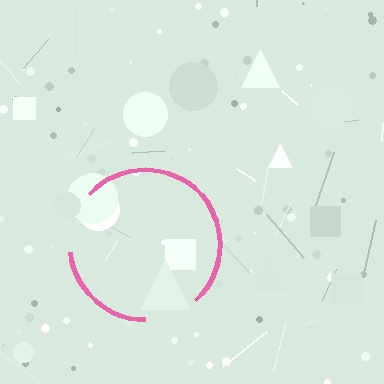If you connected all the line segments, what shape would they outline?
They would outline a circle.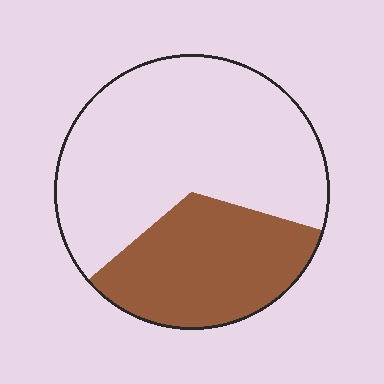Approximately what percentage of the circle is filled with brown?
Approximately 35%.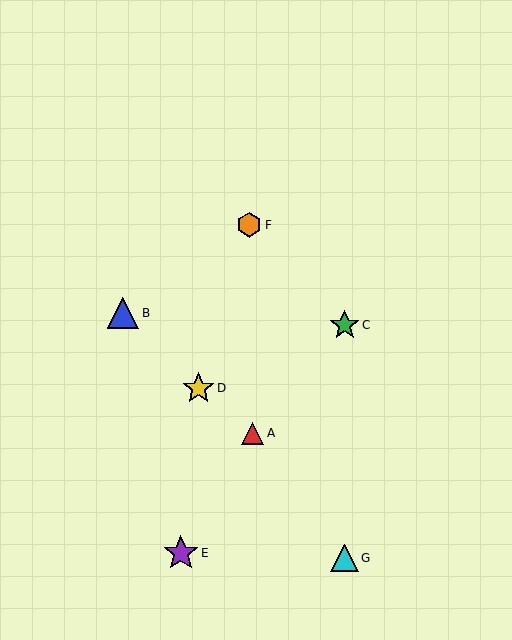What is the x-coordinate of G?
Object G is at x≈345.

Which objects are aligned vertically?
Objects C, G are aligned vertically.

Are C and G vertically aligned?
Yes, both are at x≈345.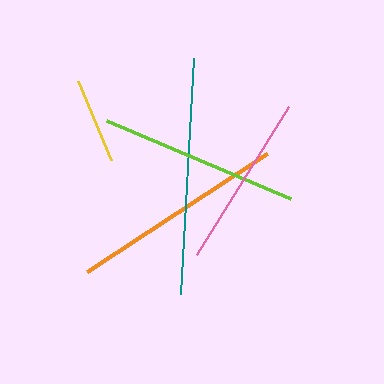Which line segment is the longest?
The teal line is the longest at approximately 236 pixels.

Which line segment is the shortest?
The yellow line is the shortest at approximately 86 pixels.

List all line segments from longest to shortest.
From longest to shortest: teal, orange, lime, pink, yellow.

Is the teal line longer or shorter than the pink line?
The teal line is longer than the pink line.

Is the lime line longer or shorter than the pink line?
The lime line is longer than the pink line.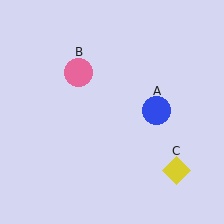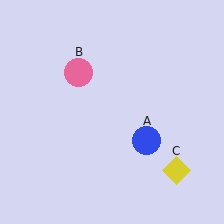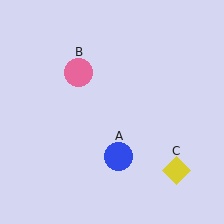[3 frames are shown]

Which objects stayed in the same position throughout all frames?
Pink circle (object B) and yellow diamond (object C) remained stationary.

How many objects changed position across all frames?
1 object changed position: blue circle (object A).